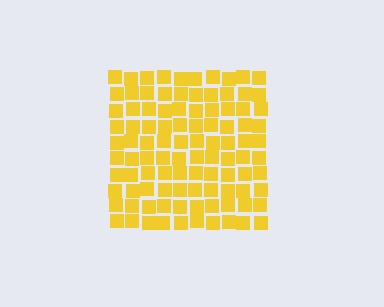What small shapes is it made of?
It is made of small squares.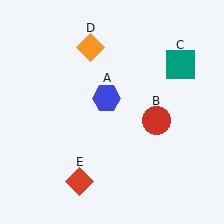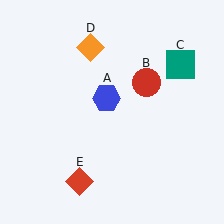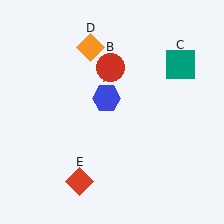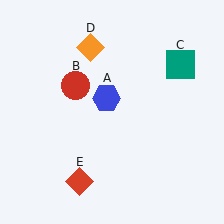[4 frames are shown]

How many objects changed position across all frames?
1 object changed position: red circle (object B).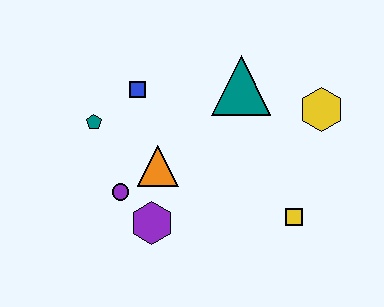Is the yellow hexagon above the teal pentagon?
Yes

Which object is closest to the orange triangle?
The purple circle is closest to the orange triangle.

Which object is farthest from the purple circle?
The yellow hexagon is farthest from the purple circle.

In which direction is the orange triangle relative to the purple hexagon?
The orange triangle is above the purple hexagon.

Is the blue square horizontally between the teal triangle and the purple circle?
Yes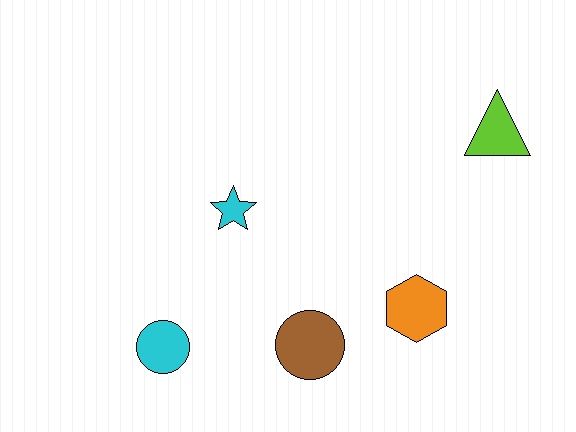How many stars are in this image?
There is 1 star.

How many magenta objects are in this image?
There are no magenta objects.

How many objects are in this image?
There are 5 objects.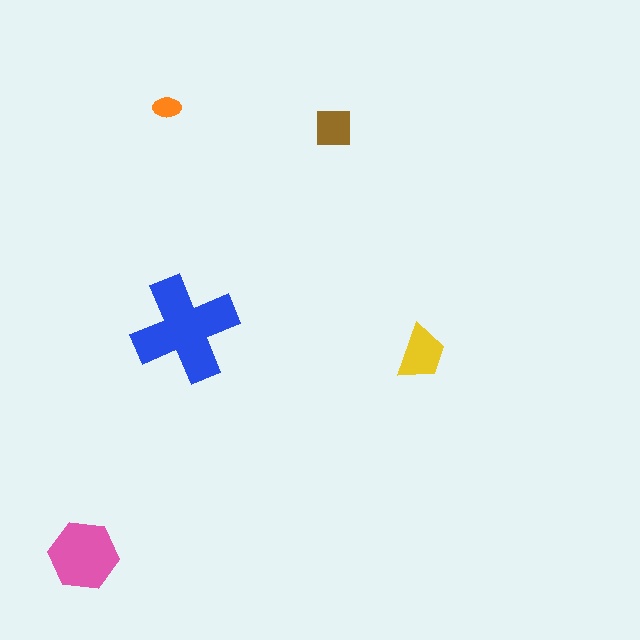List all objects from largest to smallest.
The blue cross, the pink hexagon, the yellow trapezoid, the brown square, the orange ellipse.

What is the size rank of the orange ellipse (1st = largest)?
5th.